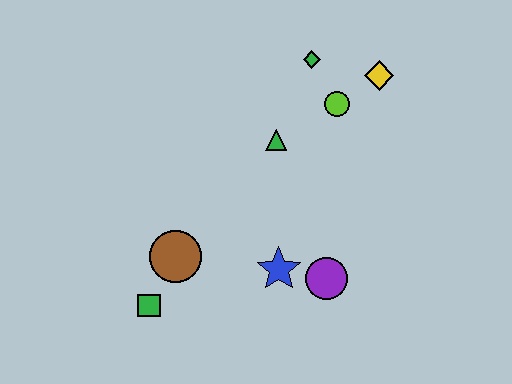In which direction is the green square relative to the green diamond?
The green square is below the green diamond.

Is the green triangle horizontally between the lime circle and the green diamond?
No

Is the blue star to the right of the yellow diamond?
No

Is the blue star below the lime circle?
Yes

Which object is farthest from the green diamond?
The green square is farthest from the green diamond.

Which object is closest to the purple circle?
The blue star is closest to the purple circle.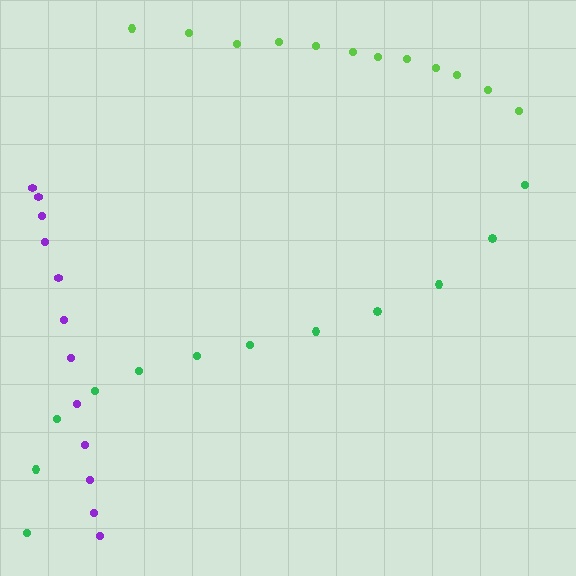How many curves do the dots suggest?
There are 3 distinct paths.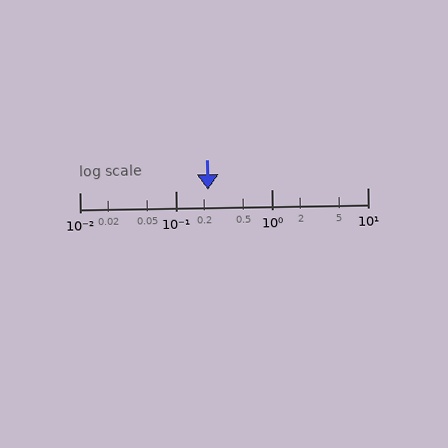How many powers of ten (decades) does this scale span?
The scale spans 3 decades, from 0.01 to 10.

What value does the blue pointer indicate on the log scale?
The pointer indicates approximately 0.22.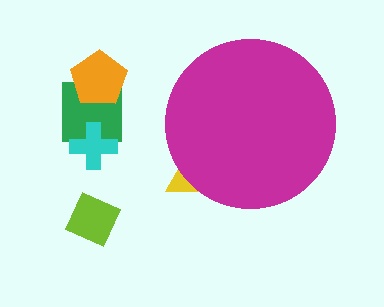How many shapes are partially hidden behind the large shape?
1 shape is partially hidden.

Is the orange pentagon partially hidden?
No, the orange pentagon is fully visible.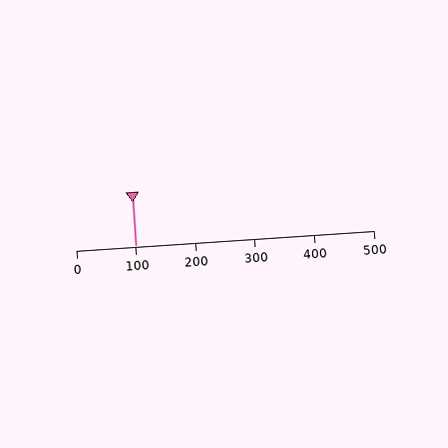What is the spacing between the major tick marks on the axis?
The major ticks are spaced 100 apart.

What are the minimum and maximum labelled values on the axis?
The axis runs from 0 to 500.